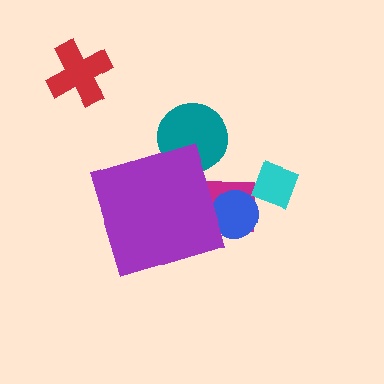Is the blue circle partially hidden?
Yes, the blue circle is partially hidden behind the purple diamond.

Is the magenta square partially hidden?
Yes, the magenta square is partially hidden behind the purple diamond.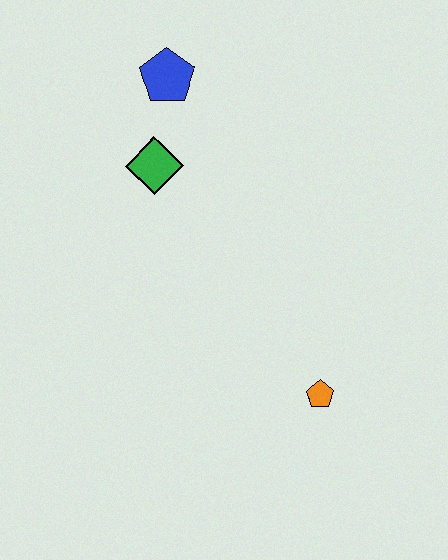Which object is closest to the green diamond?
The blue pentagon is closest to the green diamond.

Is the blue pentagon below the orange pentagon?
No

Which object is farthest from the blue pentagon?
The orange pentagon is farthest from the blue pentagon.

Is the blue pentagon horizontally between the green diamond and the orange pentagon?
Yes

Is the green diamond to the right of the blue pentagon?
No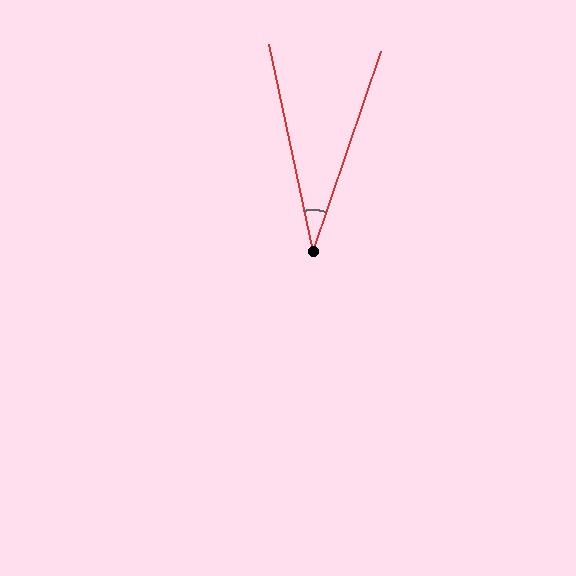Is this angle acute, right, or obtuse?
It is acute.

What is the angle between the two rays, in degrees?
Approximately 31 degrees.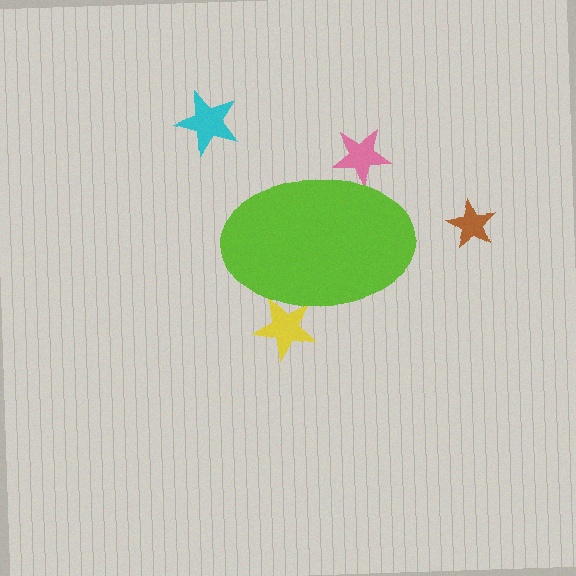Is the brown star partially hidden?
No, the brown star is fully visible.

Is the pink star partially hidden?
Yes, the pink star is partially hidden behind the lime ellipse.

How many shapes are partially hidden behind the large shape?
2 shapes are partially hidden.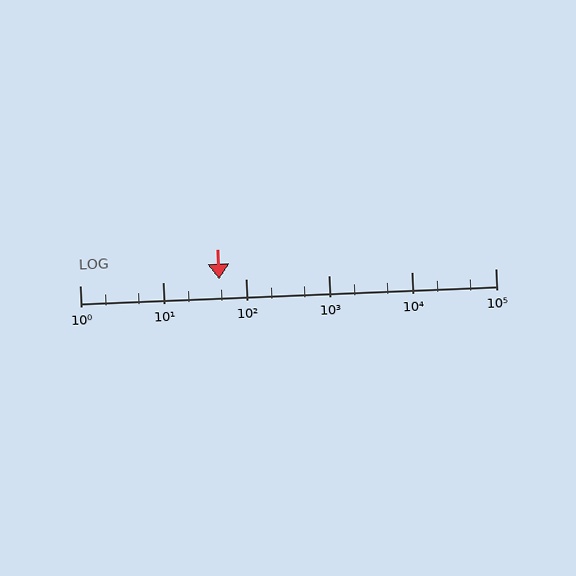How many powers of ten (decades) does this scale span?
The scale spans 5 decades, from 1 to 100000.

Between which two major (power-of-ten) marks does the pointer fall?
The pointer is between 10 and 100.